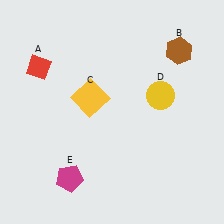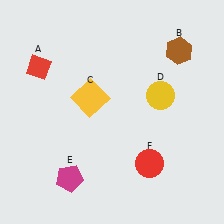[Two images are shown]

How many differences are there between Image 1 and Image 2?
There is 1 difference between the two images.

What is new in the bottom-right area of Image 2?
A red circle (F) was added in the bottom-right area of Image 2.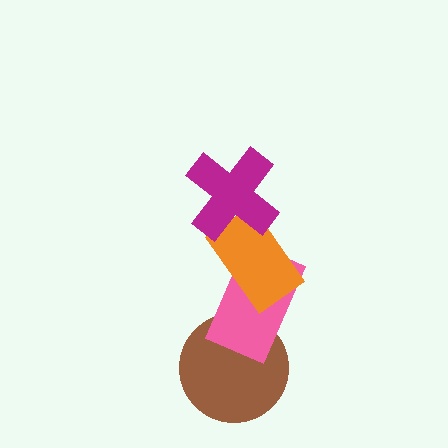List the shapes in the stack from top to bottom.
From top to bottom: the magenta cross, the orange rectangle, the pink rectangle, the brown circle.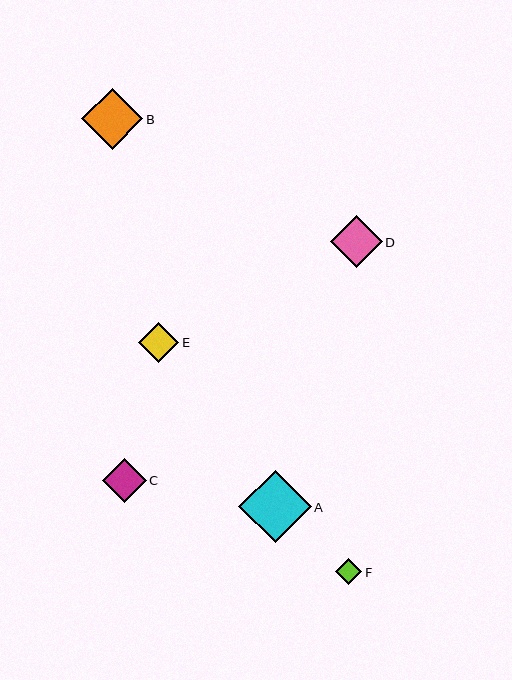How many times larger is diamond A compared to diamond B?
Diamond A is approximately 1.2 times the size of diamond B.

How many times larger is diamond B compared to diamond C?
Diamond B is approximately 1.4 times the size of diamond C.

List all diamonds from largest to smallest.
From largest to smallest: A, B, D, C, E, F.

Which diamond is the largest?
Diamond A is the largest with a size of approximately 73 pixels.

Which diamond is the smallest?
Diamond F is the smallest with a size of approximately 27 pixels.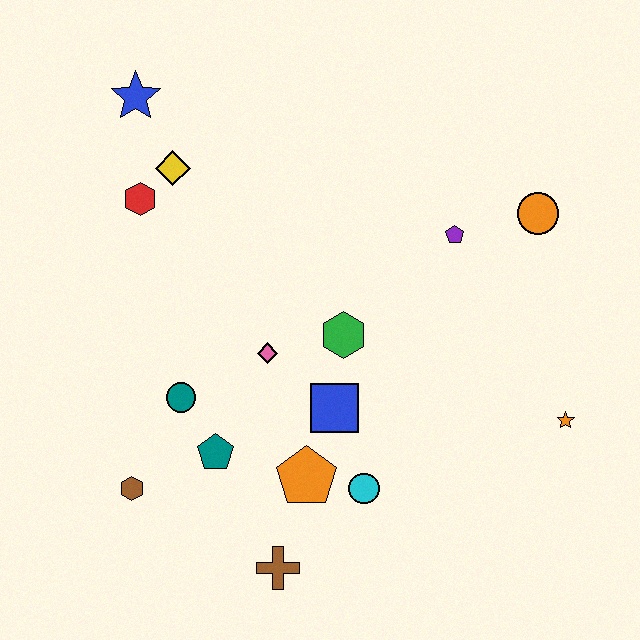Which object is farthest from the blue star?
The orange star is farthest from the blue star.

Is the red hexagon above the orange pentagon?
Yes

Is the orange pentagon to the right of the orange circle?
No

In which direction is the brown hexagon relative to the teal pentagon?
The brown hexagon is to the left of the teal pentagon.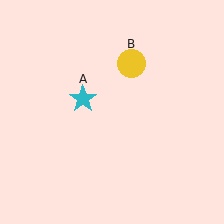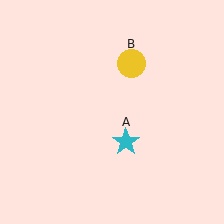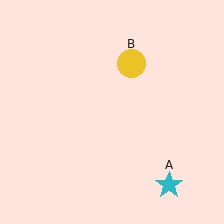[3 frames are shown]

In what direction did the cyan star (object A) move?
The cyan star (object A) moved down and to the right.